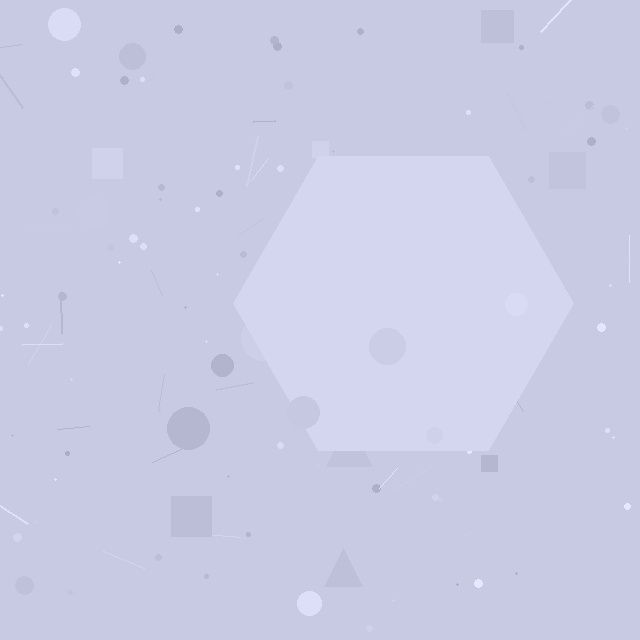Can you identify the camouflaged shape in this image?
The camouflaged shape is a hexagon.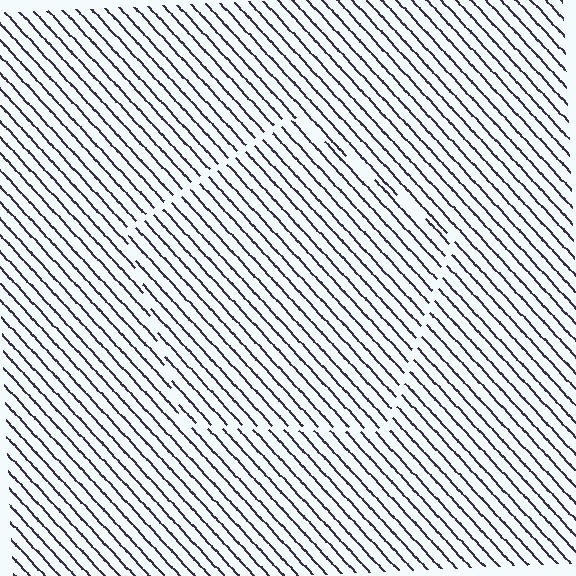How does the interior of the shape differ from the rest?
The interior of the shape contains the same grating, shifted by half a period — the contour is defined by the phase discontinuity where line-ends from the inner and outer gratings abut.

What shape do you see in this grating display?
An illusory pentagon. The interior of the shape contains the same grating, shifted by half a period — the contour is defined by the phase discontinuity where line-ends from the inner and outer gratings abut.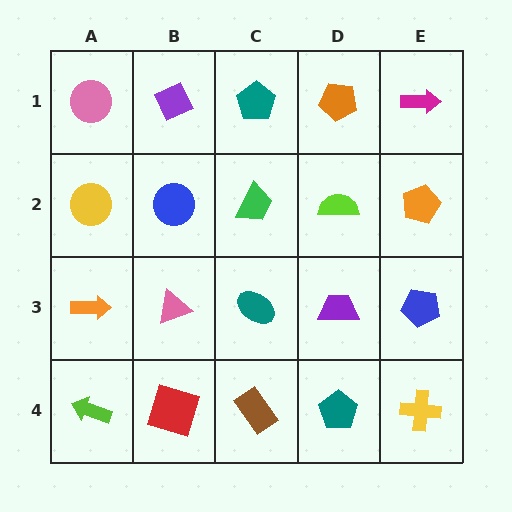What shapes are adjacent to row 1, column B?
A blue circle (row 2, column B), a pink circle (row 1, column A), a teal pentagon (row 1, column C).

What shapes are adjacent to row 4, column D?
A purple trapezoid (row 3, column D), a brown rectangle (row 4, column C), a yellow cross (row 4, column E).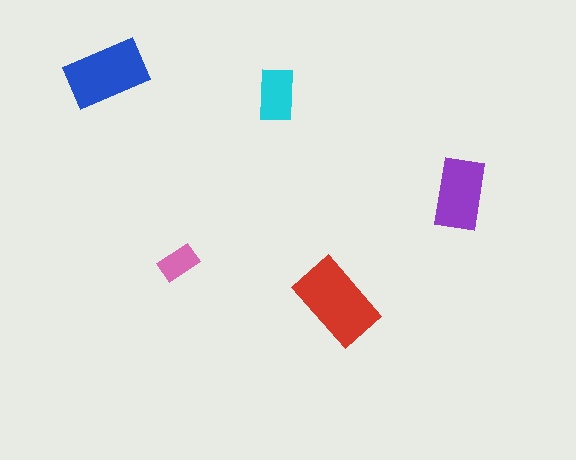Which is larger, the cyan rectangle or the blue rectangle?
The blue one.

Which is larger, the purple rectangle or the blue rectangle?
The blue one.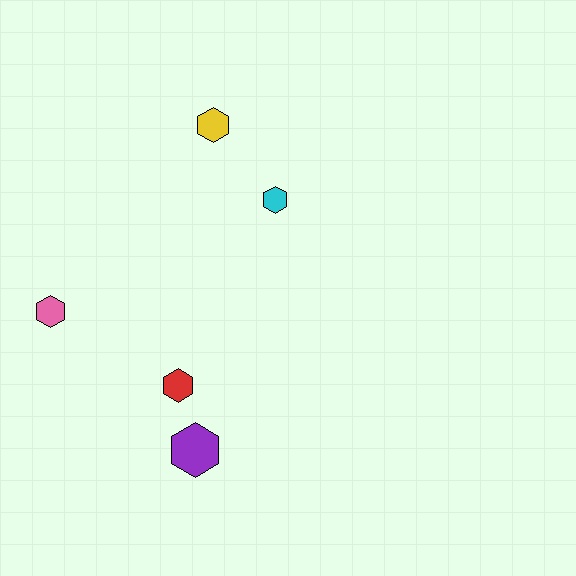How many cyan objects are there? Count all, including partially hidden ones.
There is 1 cyan object.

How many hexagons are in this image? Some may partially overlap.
There are 5 hexagons.